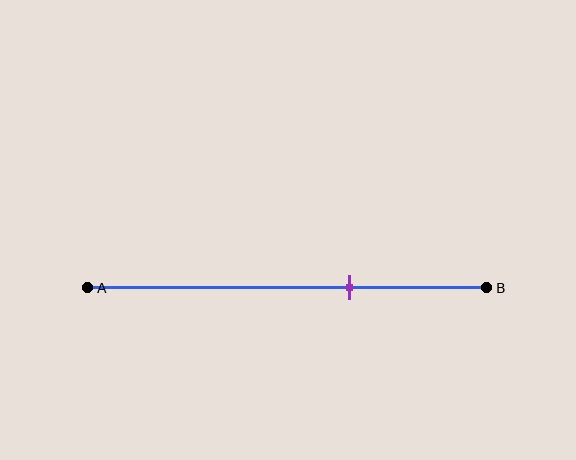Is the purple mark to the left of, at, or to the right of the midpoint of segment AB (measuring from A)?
The purple mark is to the right of the midpoint of segment AB.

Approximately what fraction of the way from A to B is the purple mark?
The purple mark is approximately 65% of the way from A to B.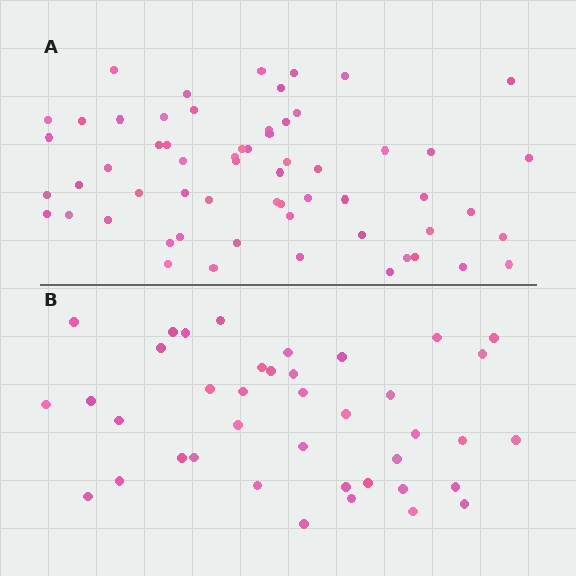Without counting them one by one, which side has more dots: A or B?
Region A (the top region) has more dots.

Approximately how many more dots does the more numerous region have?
Region A has approximately 20 more dots than region B.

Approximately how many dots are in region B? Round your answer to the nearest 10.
About 40 dots.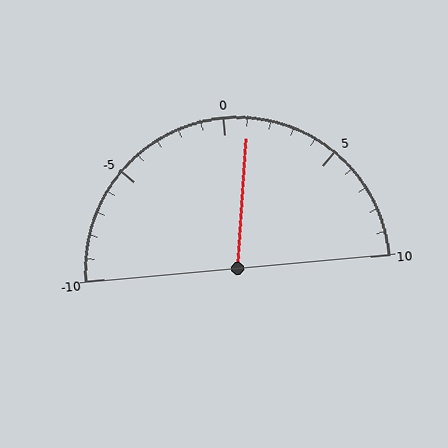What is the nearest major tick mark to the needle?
The nearest major tick mark is 0.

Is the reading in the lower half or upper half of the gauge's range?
The reading is in the upper half of the range (-10 to 10).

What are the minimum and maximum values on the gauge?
The gauge ranges from -10 to 10.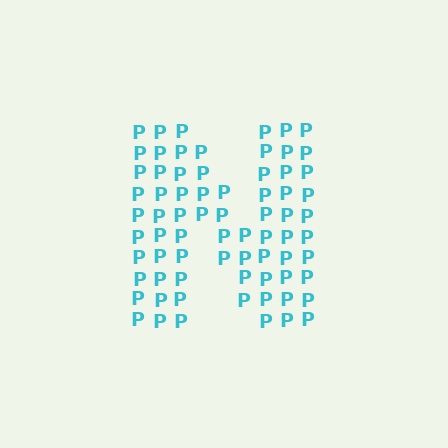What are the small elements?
The small elements are letter P's.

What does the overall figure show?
The overall figure shows the letter N.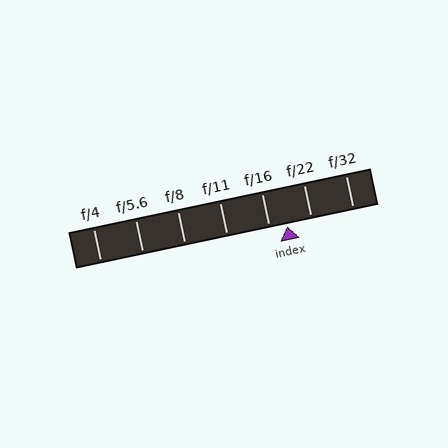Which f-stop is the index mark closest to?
The index mark is closest to f/16.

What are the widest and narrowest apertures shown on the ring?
The widest aperture shown is f/4 and the narrowest is f/32.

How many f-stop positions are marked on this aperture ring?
There are 7 f-stop positions marked.